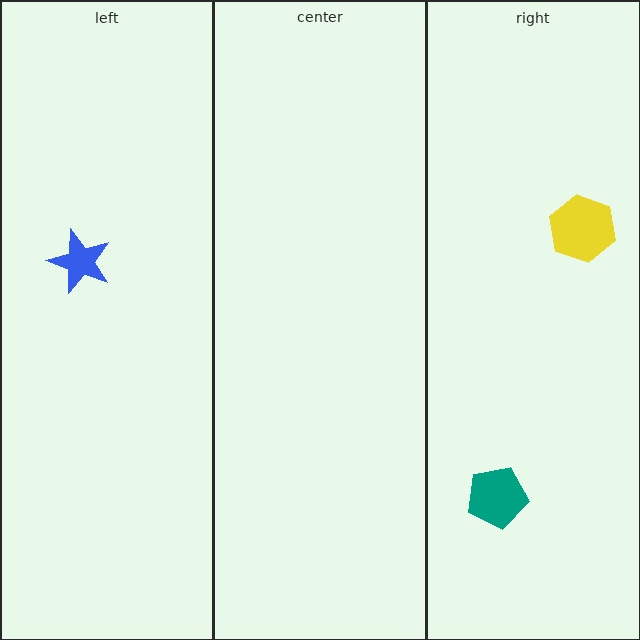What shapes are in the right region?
The teal pentagon, the yellow hexagon.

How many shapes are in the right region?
2.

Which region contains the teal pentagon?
The right region.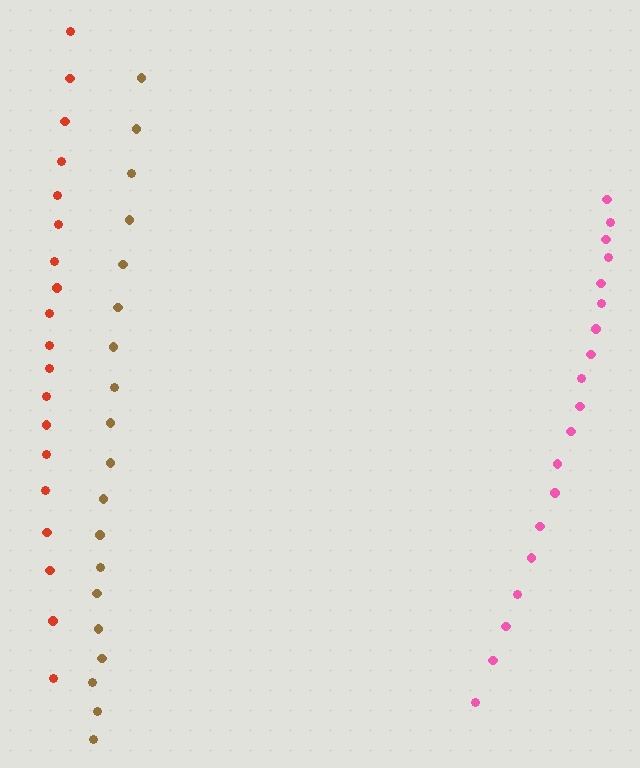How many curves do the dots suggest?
There are 3 distinct paths.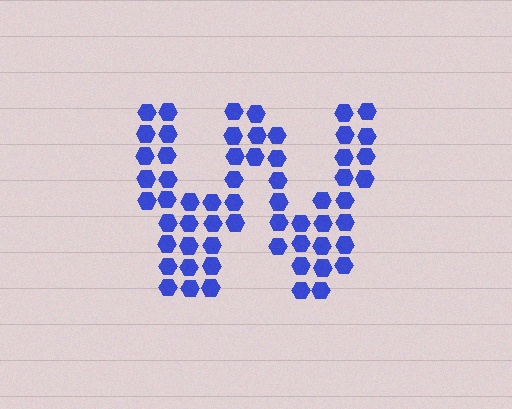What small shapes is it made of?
It is made of small hexagons.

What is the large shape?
The large shape is the letter W.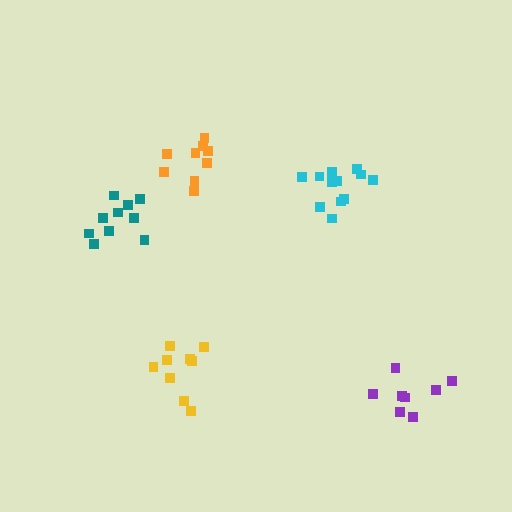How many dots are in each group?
Group 1: 8 dots, Group 2: 9 dots, Group 3: 12 dots, Group 4: 10 dots, Group 5: 9 dots (48 total).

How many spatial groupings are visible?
There are 5 spatial groupings.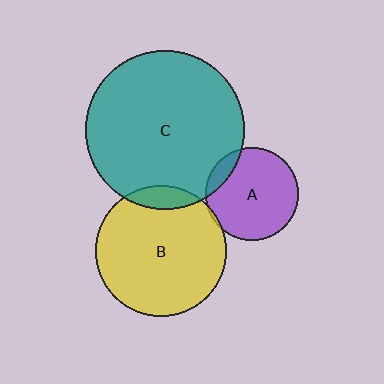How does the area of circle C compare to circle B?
Approximately 1.5 times.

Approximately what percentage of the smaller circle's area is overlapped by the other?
Approximately 5%.